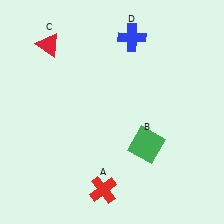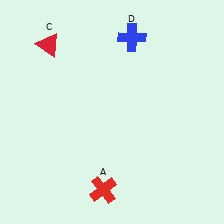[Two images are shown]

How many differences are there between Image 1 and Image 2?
There is 1 difference between the two images.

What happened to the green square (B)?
The green square (B) was removed in Image 2. It was in the bottom-right area of Image 1.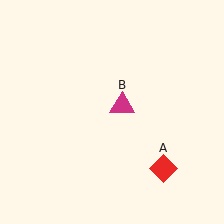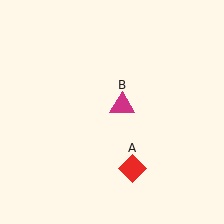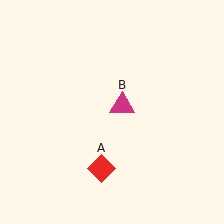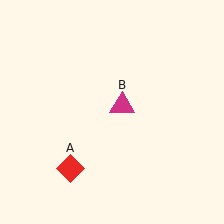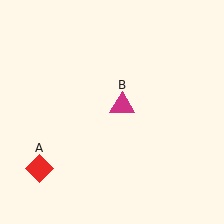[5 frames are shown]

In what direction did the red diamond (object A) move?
The red diamond (object A) moved left.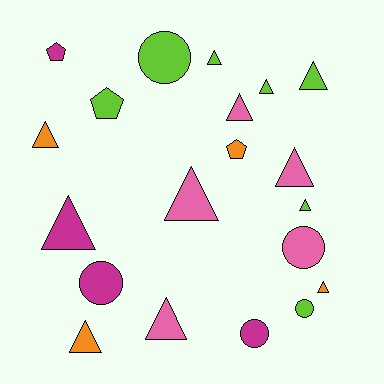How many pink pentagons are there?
There are no pink pentagons.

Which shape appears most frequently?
Triangle, with 12 objects.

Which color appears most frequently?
Lime, with 7 objects.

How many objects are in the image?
There are 20 objects.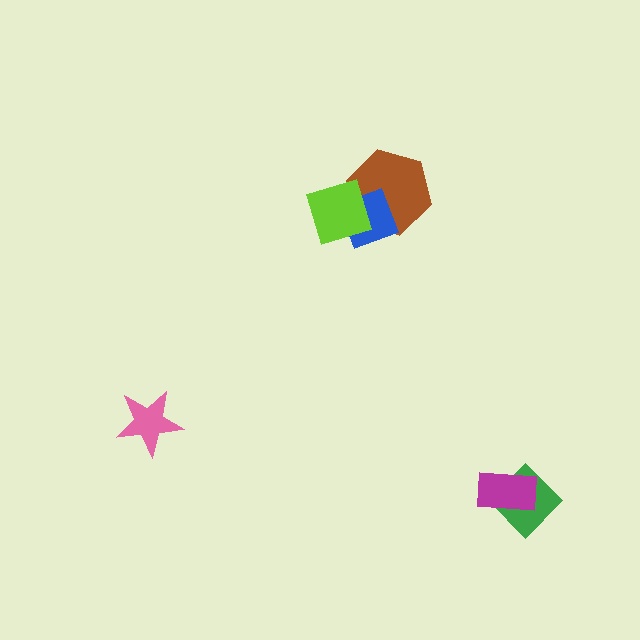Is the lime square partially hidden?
No, no other shape covers it.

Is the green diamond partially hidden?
Yes, it is partially covered by another shape.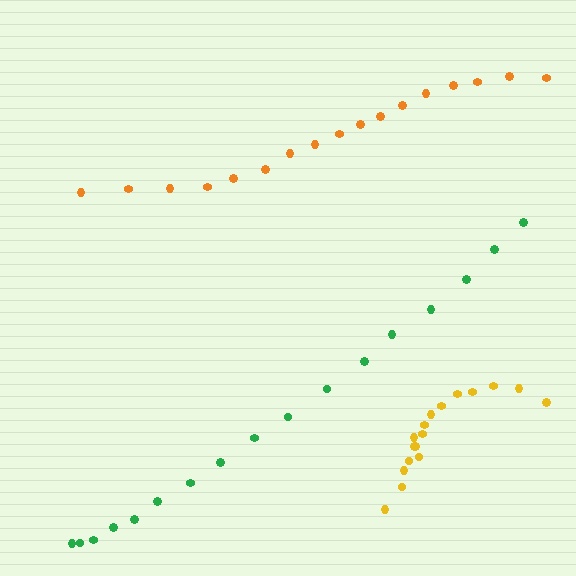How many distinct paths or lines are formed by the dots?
There are 3 distinct paths.